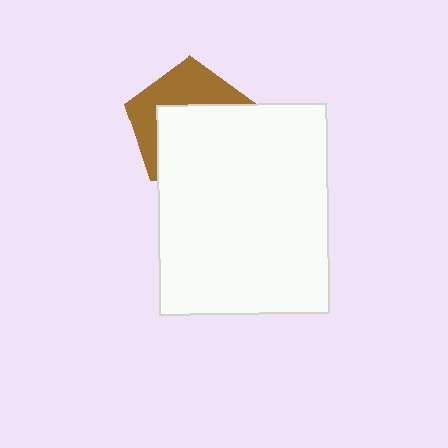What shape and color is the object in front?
The object in front is a white rectangle.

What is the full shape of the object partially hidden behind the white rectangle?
The partially hidden object is a brown pentagon.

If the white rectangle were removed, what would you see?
You would see the complete brown pentagon.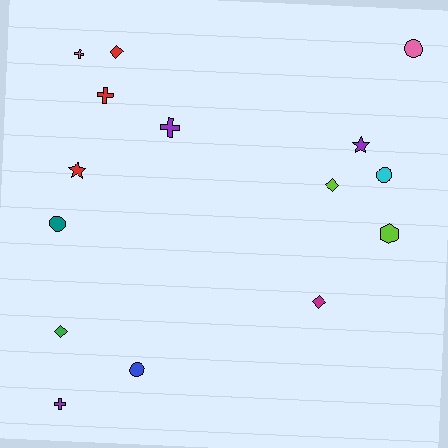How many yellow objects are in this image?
There are no yellow objects.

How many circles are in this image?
There are 4 circles.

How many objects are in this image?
There are 15 objects.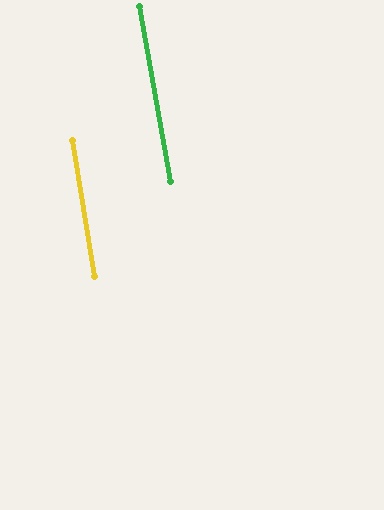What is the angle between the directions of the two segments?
Approximately 1 degree.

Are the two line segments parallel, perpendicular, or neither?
Parallel — their directions differ by only 1.0°.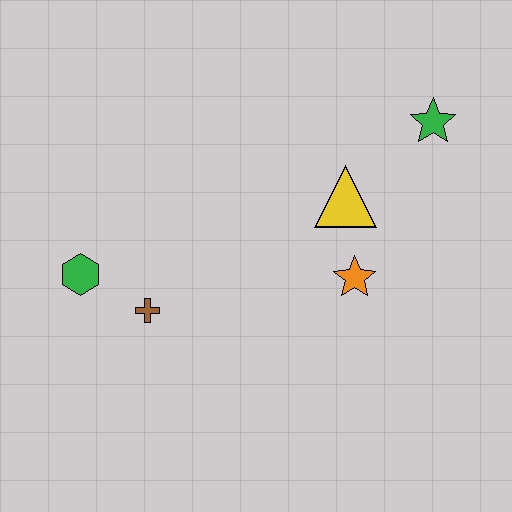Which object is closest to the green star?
The yellow triangle is closest to the green star.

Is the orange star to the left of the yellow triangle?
No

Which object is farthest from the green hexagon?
The green star is farthest from the green hexagon.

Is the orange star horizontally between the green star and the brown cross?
Yes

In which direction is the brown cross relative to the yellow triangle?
The brown cross is to the left of the yellow triangle.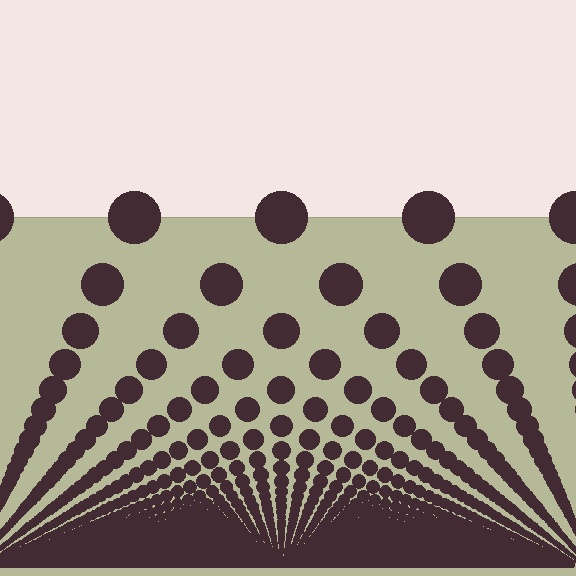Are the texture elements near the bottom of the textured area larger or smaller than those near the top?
Smaller. The gradient is inverted — elements near the bottom are smaller and denser.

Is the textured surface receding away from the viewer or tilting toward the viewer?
The surface appears to tilt toward the viewer. Texture elements get larger and sparser toward the top.